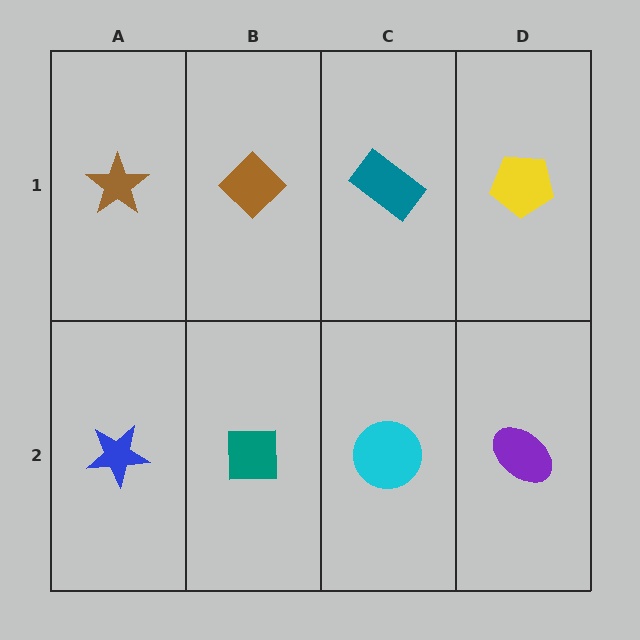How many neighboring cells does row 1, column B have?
3.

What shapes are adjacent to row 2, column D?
A yellow pentagon (row 1, column D), a cyan circle (row 2, column C).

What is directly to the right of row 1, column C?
A yellow pentagon.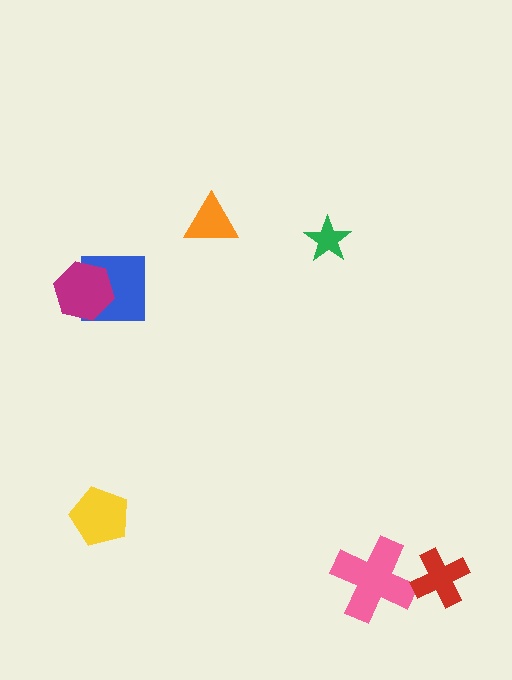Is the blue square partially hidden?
Yes, it is partially covered by another shape.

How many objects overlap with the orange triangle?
0 objects overlap with the orange triangle.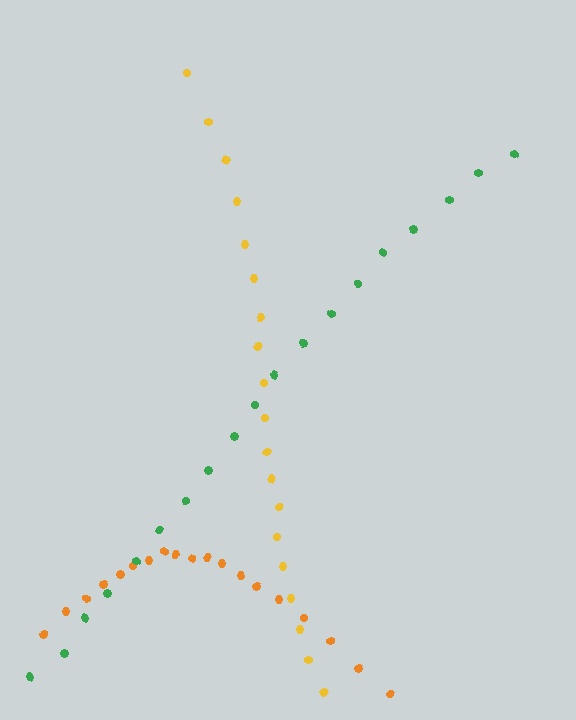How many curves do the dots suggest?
There are 3 distinct paths.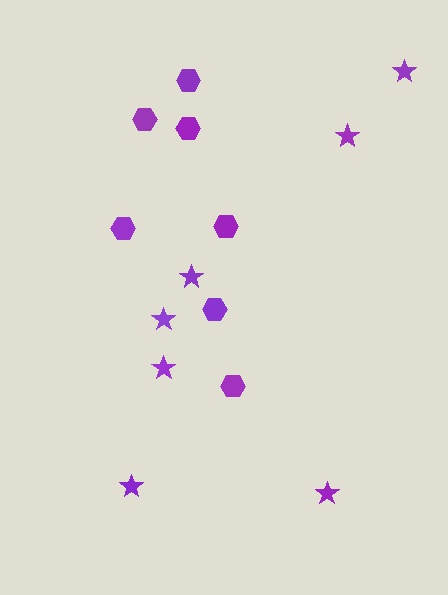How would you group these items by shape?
There are 2 groups: one group of hexagons (7) and one group of stars (7).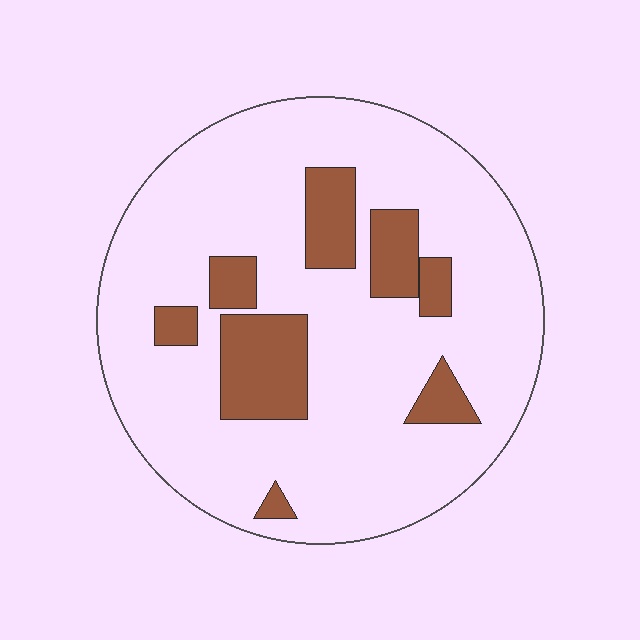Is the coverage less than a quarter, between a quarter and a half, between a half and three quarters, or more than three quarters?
Less than a quarter.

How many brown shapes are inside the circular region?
8.